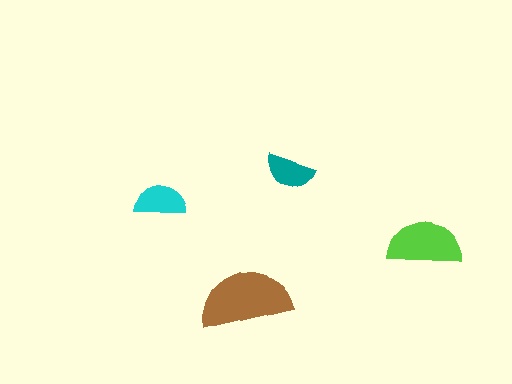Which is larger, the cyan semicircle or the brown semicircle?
The brown one.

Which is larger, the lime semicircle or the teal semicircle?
The lime one.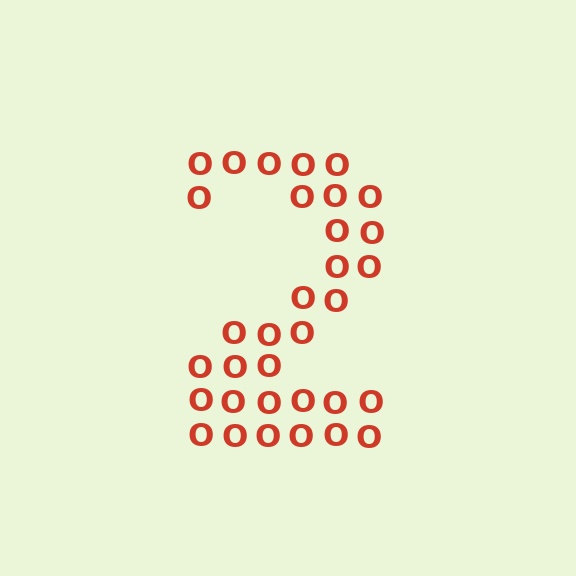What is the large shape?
The large shape is the digit 2.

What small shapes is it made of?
It is made of small letter O's.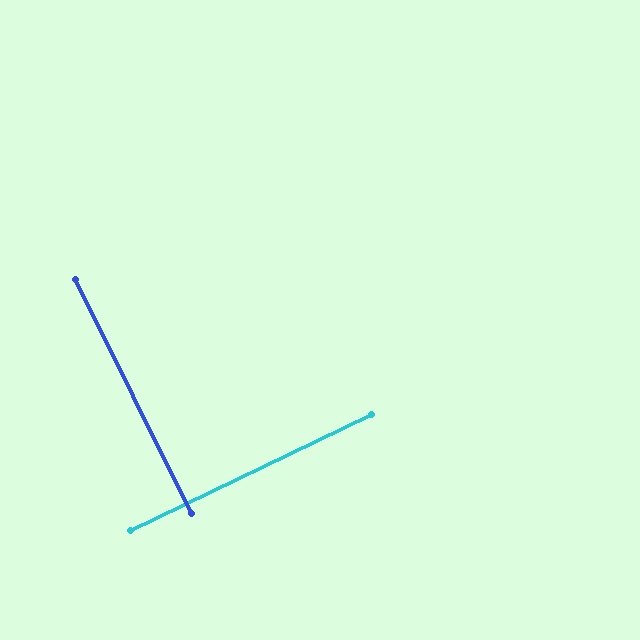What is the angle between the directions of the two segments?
Approximately 89 degrees.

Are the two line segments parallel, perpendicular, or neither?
Perpendicular — they meet at approximately 89°.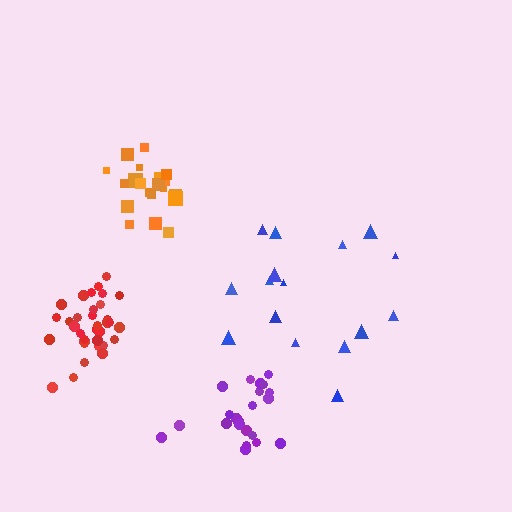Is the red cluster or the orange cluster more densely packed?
Red.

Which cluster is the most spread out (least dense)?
Blue.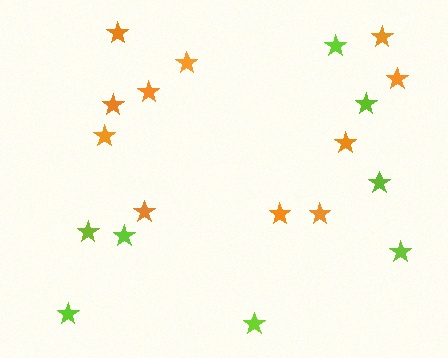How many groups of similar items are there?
There are 2 groups: one group of orange stars (11) and one group of lime stars (8).